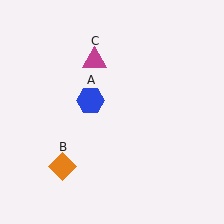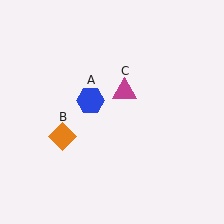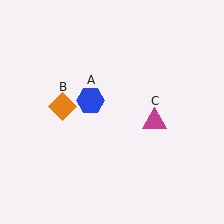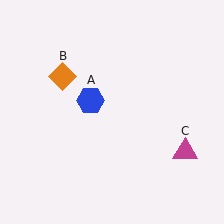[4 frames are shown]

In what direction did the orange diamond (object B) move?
The orange diamond (object B) moved up.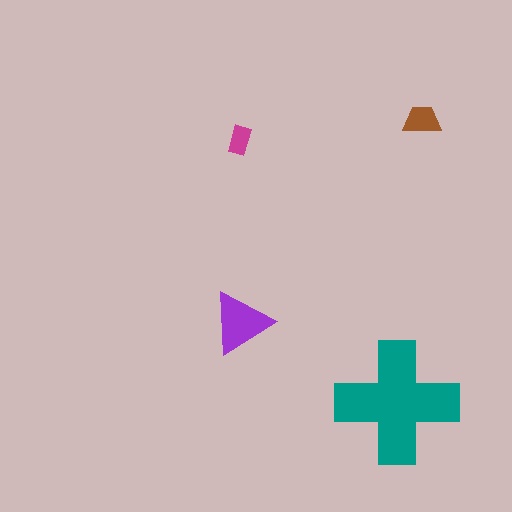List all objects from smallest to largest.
The magenta rectangle, the brown trapezoid, the purple triangle, the teal cross.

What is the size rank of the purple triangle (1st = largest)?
2nd.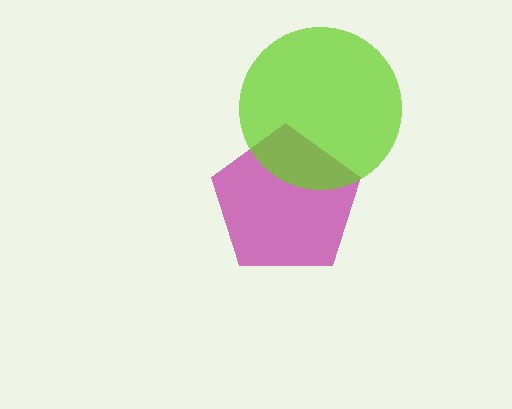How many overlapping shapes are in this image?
There are 2 overlapping shapes in the image.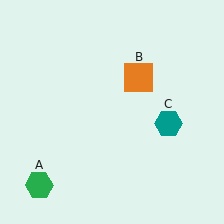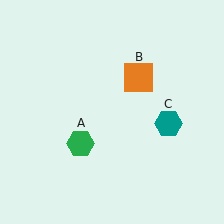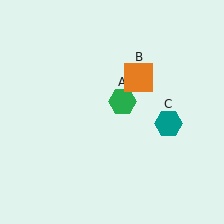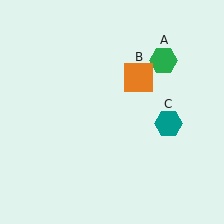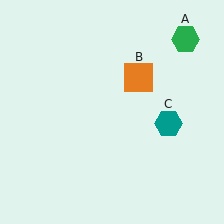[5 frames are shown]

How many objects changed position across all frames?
1 object changed position: green hexagon (object A).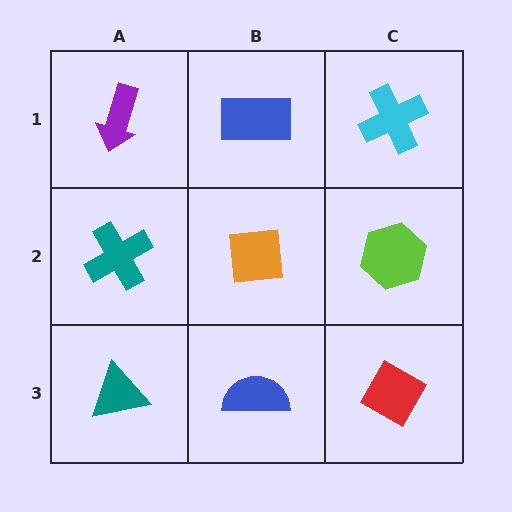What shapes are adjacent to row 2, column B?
A blue rectangle (row 1, column B), a blue semicircle (row 3, column B), a teal cross (row 2, column A), a lime hexagon (row 2, column C).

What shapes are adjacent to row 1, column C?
A lime hexagon (row 2, column C), a blue rectangle (row 1, column B).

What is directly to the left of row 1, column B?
A purple arrow.